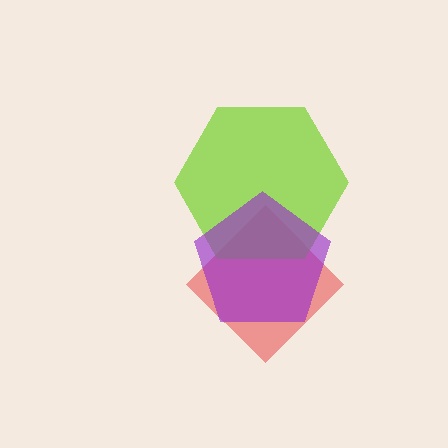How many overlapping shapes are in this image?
There are 3 overlapping shapes in the image.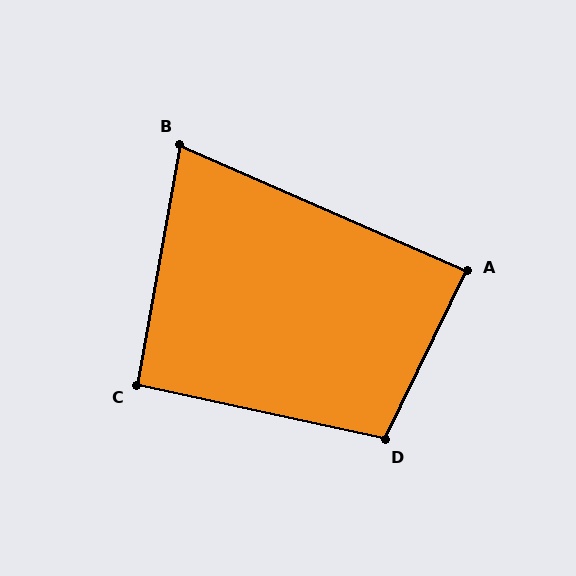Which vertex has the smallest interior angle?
B, at approximately 76 degrees.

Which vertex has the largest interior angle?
D, at approximately 104 degrees.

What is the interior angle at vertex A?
Approximately 88 degrees (approximately right).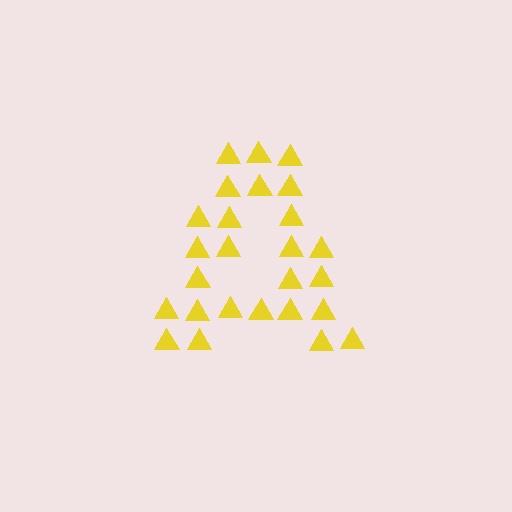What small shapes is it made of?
It is made of small triangles.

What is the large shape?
The large shape is the letter A.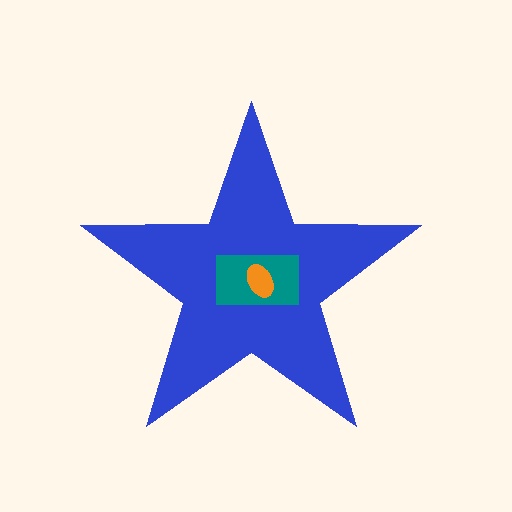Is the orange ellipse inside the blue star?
Yes.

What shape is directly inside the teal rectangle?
The orange ellipse.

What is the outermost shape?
The blue star.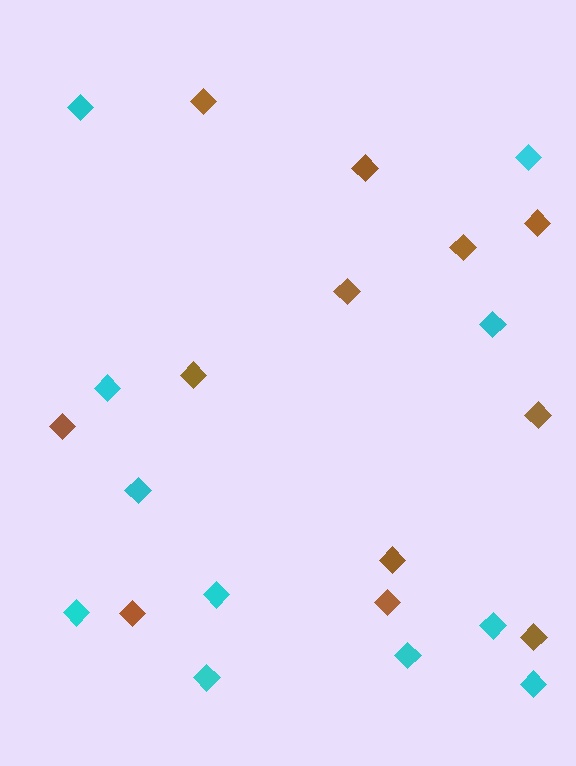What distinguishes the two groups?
There are 2 groups: one group of brown diamonds (12) and one group of cyan diamonds (11).